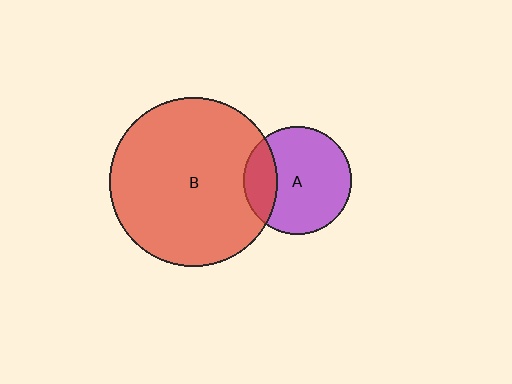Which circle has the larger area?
Circle B (red).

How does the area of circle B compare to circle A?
Approximately 2.5 times.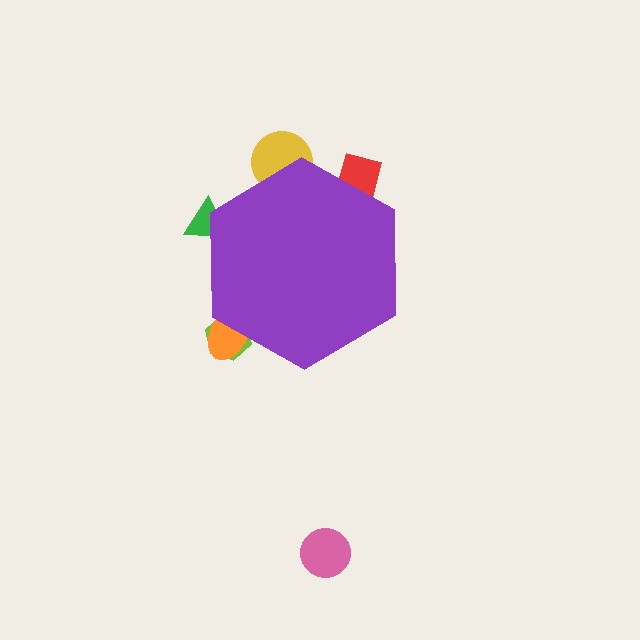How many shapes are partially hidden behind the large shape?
5 shapes are partially hidden.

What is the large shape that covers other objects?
A purple hexagon.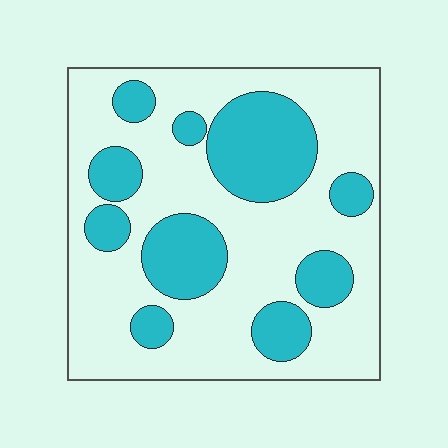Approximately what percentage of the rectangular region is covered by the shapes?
Approximately 30%.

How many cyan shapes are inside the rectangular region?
10.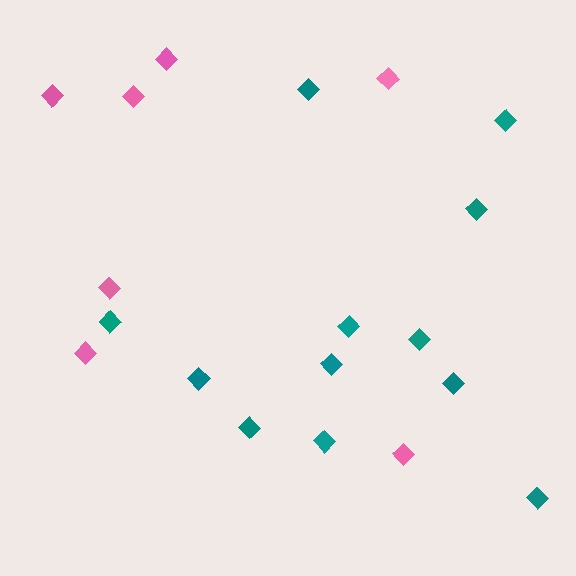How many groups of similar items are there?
There are 2 groups: one group of teal diamonds (12) and one group of pink diamonds (7).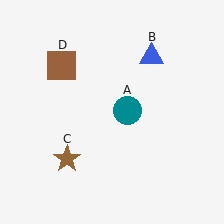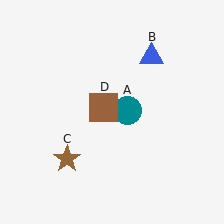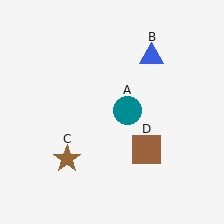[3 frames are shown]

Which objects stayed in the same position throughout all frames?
Teal circle (object A) and blue triangle (object B) and brown star (object C) remained stationary.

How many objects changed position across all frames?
1 object changed position: brown square (object D).